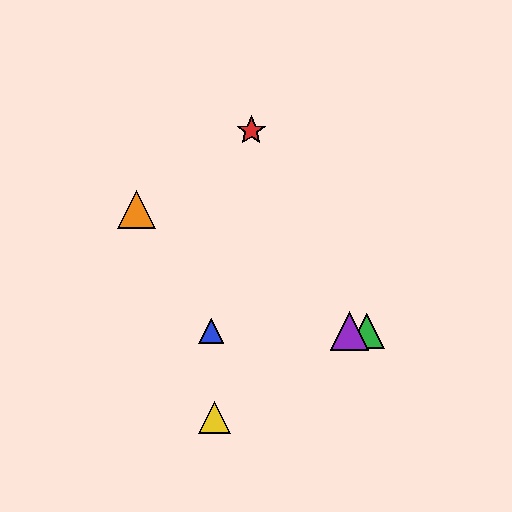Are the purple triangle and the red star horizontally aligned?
No, the purple triangle is at y≈331 and the red star is at y≈131.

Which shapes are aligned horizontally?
The blue triangle, the green triangle, the purple triangle are aligned horizontally.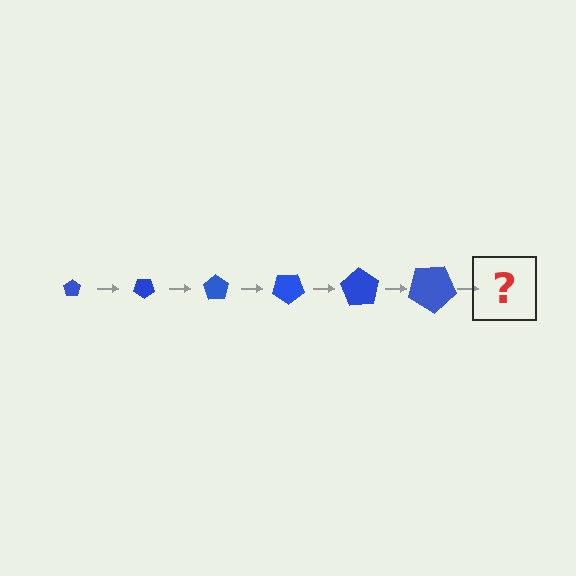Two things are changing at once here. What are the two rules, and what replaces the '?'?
The two rules are that the pentagon grows larger each step and it rotates 35 degrees each step. The '?' should be a pentagon, larger than the previous one and rotated 210 degrees from the start.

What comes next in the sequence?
The next element should be a pentagon, larger than the previous one and rotated 210 degrees from the start.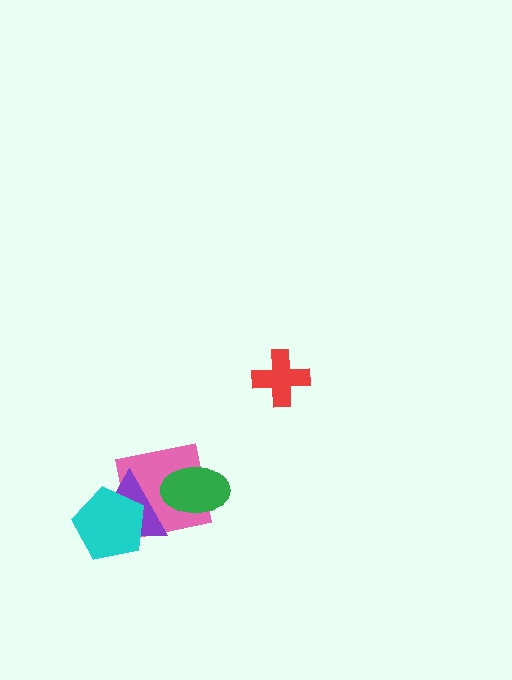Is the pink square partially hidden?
Yes, it is partially covered by another shape.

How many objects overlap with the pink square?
3 objects overlap with the pink square.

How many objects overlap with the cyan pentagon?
2 objects overlap with the cyan pentagon.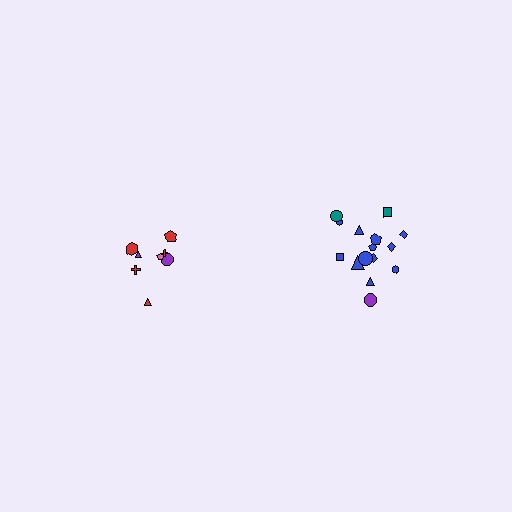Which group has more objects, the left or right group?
The right group.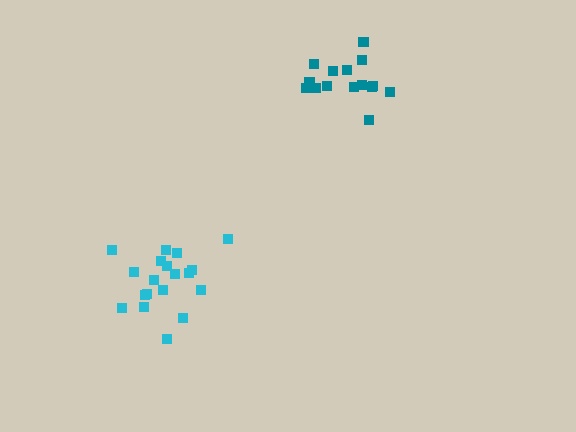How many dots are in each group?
Group 1: 15 dots, Group 2: 19 dots (34 total).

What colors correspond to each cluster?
The clusters are colored: teal, cyan.